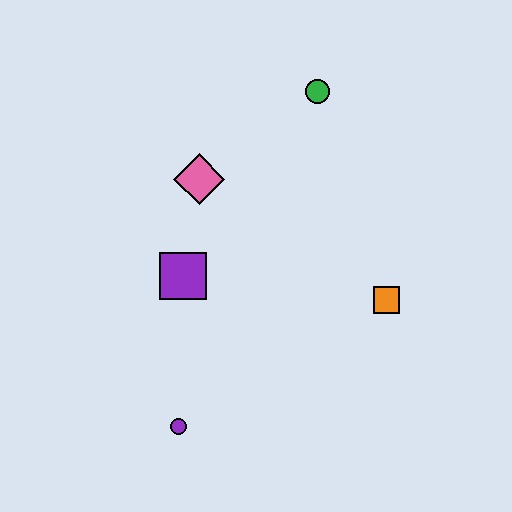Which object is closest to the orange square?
The purple square is closest to the orange square.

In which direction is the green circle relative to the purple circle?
The green circle is above the purple circle.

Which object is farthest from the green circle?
The purple circle is farthest from the green circle.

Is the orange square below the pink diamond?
Yes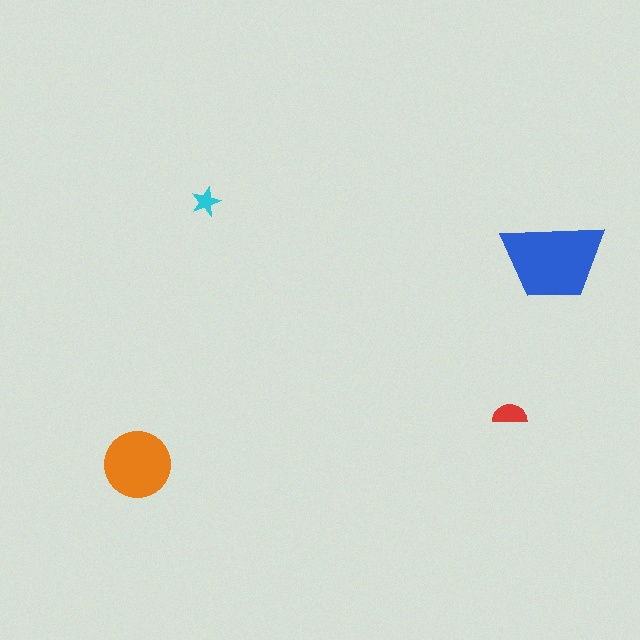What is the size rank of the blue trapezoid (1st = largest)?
1st.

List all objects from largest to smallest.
The blue trapezoid, the orange circle, the red semicircle, the cyan star.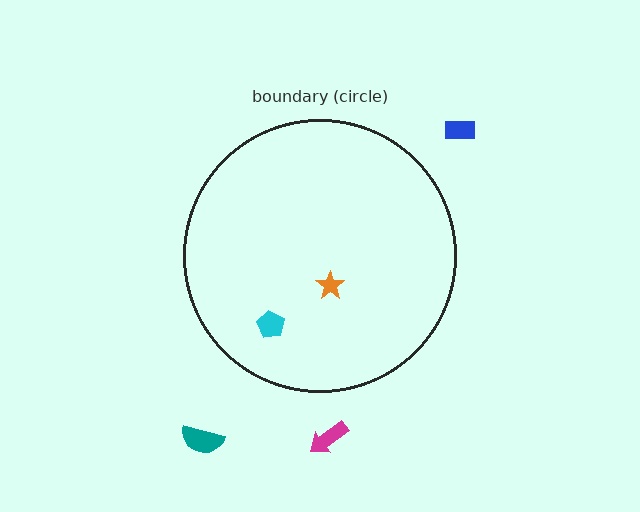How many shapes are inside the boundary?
2 inside, 3 outside.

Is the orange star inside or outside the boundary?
Inside.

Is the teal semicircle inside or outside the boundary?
Outside.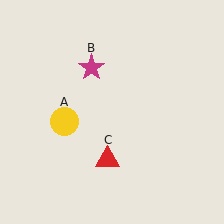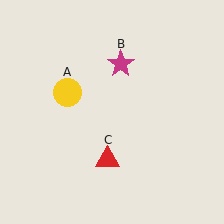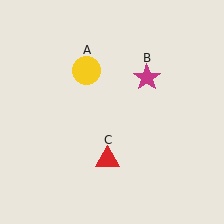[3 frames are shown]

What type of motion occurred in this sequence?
The yellow circle (object A), magenta star (object B) rotated clockwise around the center of the scene.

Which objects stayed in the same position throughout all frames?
Red triangle (object C) remained stationary.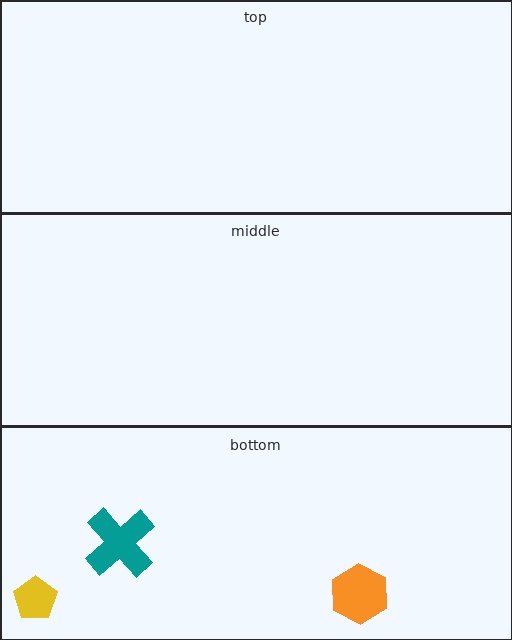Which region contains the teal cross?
The bottom region.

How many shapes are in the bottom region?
3.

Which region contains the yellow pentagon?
The bottom region.